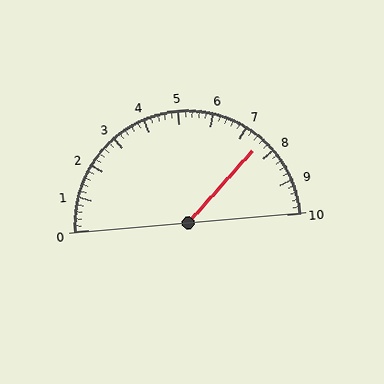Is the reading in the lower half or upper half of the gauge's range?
The reading is in the upper half of the range (0 to 10).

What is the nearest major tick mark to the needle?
The nearest major tick mark is 8.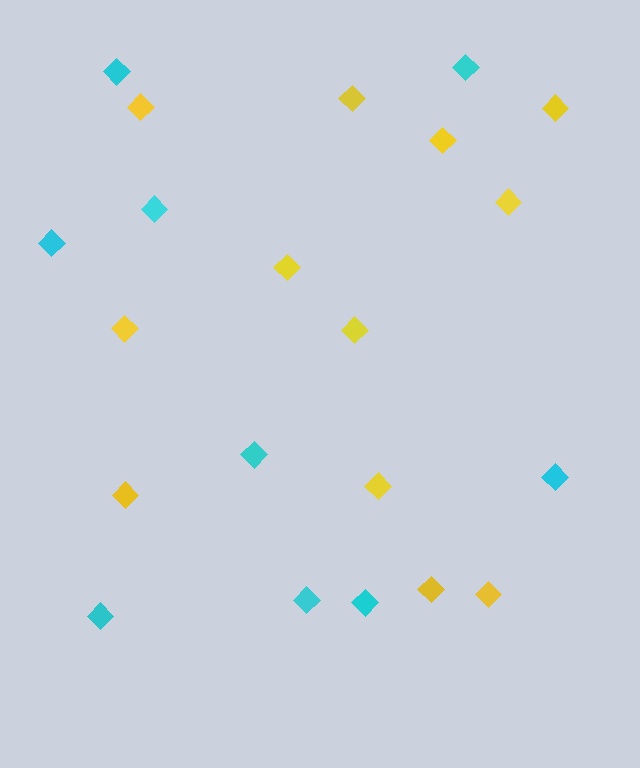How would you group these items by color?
There are 2 groups: one group of yellow diamonds (12) and one group of cyan diamonds (9).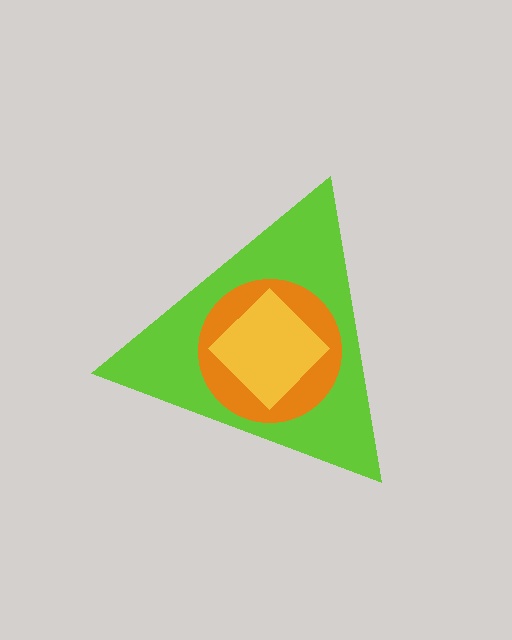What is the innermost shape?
The yellow diamond.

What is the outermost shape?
The lime triangle.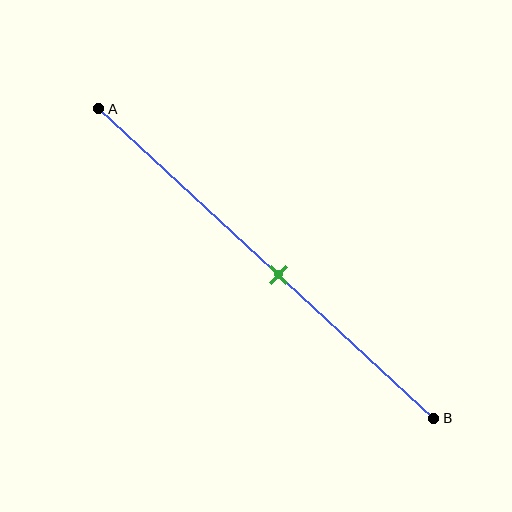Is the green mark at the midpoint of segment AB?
No, the mark is at about 55% from A, not at the 50% midpoint.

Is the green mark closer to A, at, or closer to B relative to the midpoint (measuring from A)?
The green mark is closer to point B than the midpoint of segment AB.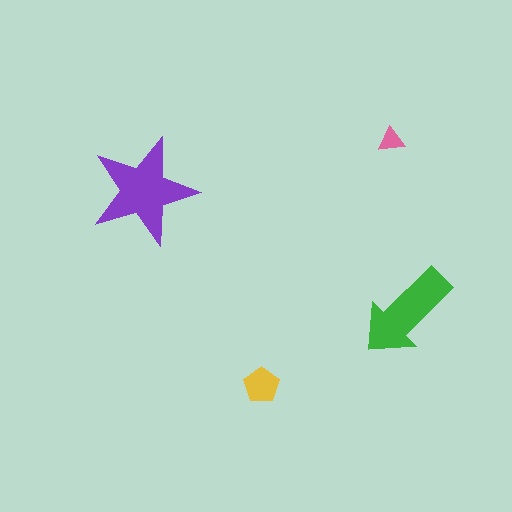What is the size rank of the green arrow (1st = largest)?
2nd.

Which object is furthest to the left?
The purple star is leftmost.